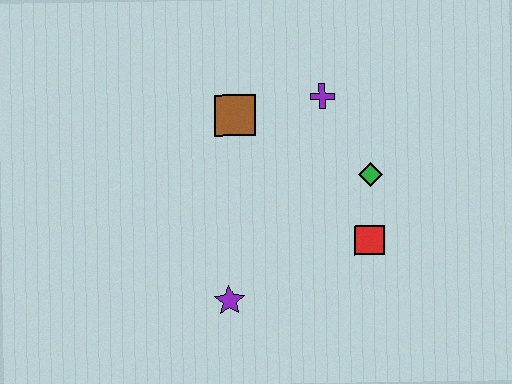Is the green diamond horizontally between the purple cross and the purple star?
No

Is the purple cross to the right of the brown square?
Yes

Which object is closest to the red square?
The green diamond is closest to the red square.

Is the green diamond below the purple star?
No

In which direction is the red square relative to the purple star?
The red square is to the right of the purple star.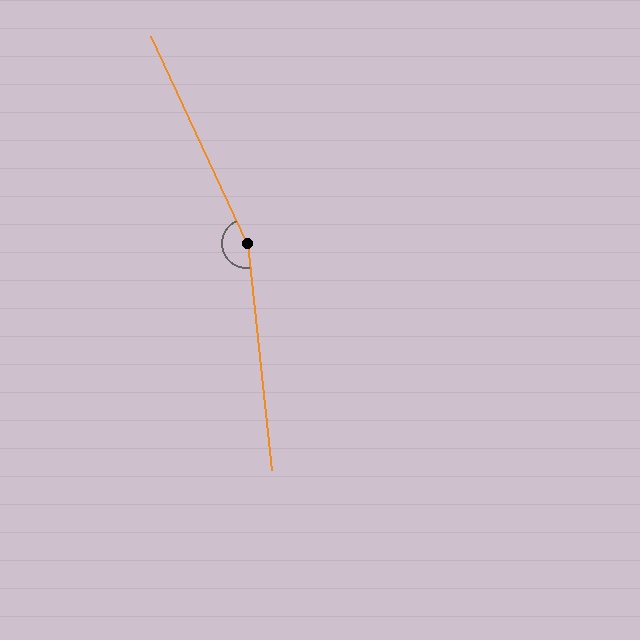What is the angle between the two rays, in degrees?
Approximately 161 degrees.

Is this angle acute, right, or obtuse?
It is obtuse.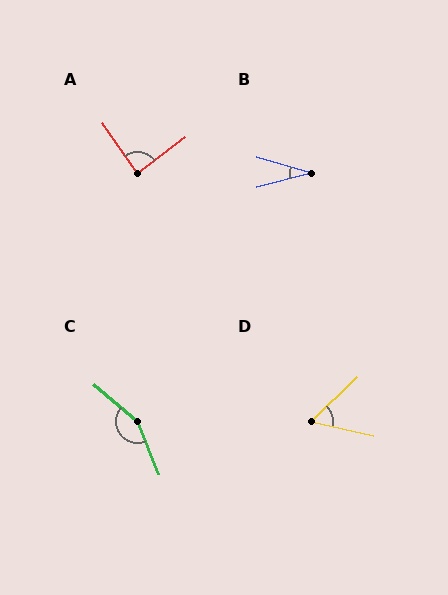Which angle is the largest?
C, at approximately 153 degrees.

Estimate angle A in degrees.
Approximately 87 degrees.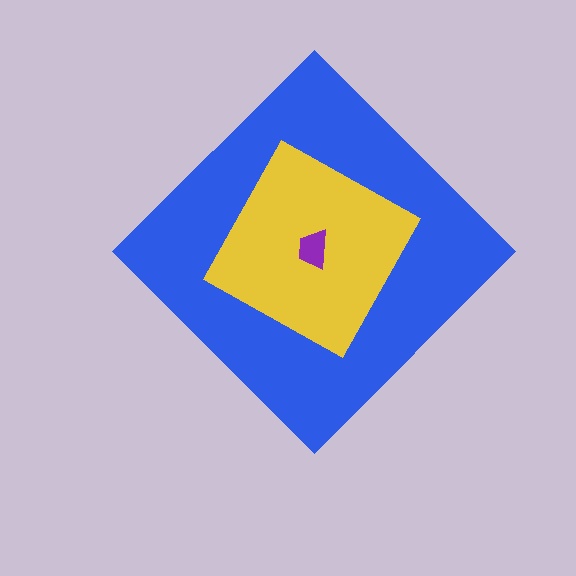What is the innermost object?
The purple trapezoid.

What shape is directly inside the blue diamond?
The yellow square.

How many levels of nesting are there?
3.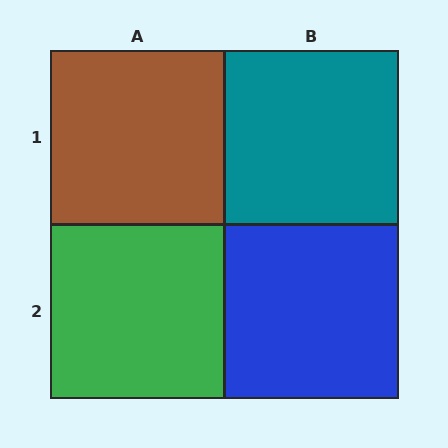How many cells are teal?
1 cell is teal.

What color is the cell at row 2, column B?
Blue.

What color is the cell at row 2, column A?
Green.